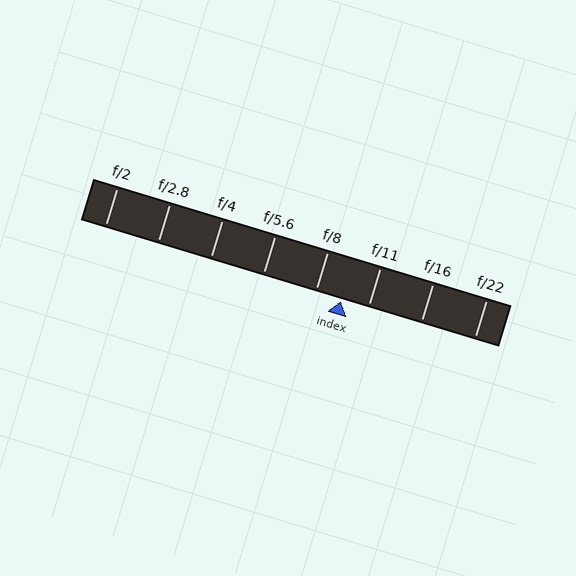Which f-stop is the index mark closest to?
The index mark is closest to f/8.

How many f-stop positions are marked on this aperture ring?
There are 8 f-stop positions marked.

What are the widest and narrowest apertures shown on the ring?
The widest aperture shown is f/2 and the narrowest is f/22.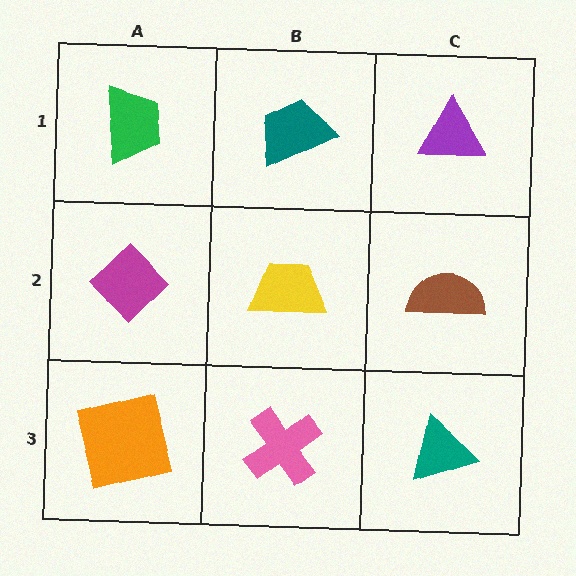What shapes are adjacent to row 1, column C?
A brown semicircle (row 2, column C), a teal trapezoid (row 1, column B).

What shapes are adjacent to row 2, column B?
A teal trapezoid (row 1, column B), a pink cross (row 3, column B), a magenta diamond (row 2, column A), a brown semicircle (row 2, column C).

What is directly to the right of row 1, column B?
A purple triangle.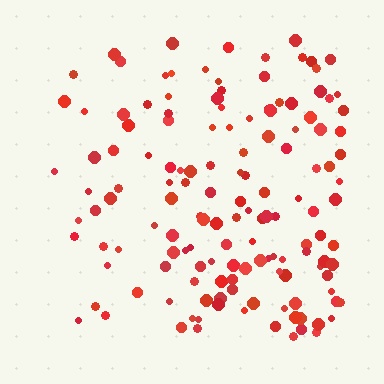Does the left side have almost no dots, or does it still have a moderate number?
Still a moderate number, just noticeably fewer than the right.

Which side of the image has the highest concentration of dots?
The right.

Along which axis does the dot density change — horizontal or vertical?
Horizontal.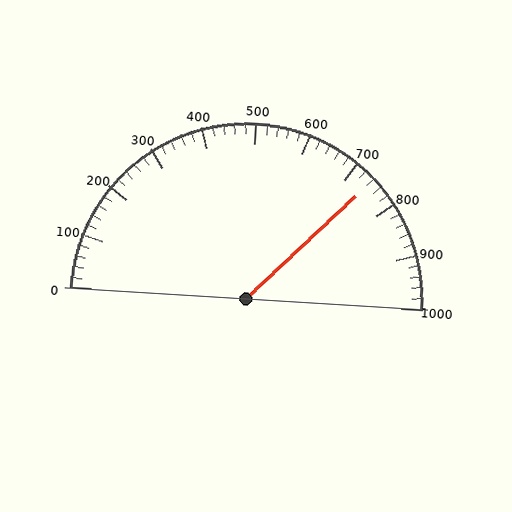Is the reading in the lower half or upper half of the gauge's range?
The reading is in the upper half of the range (0 to 1000).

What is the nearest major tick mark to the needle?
The nearest major tick mark is 700.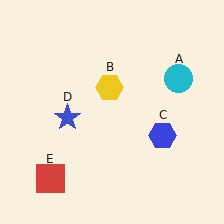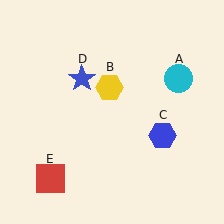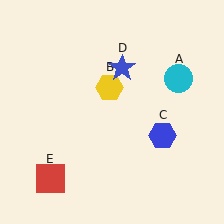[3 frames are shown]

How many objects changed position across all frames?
1 object changed position: blue star (object D).